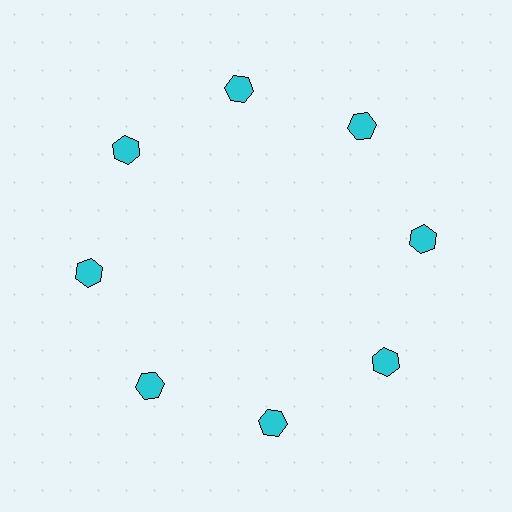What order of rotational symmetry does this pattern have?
This pattern has 8-fold rotational symmetry.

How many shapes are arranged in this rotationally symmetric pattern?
There are 8 shapes, arranged in 8 groups of 1.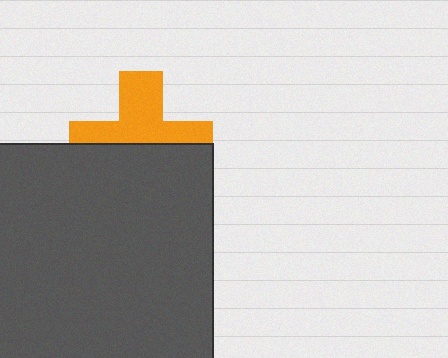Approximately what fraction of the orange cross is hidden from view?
Roughly 50% of the orange cross is hidden behind the dark gray square.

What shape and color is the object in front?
The object in front is a dark gray square.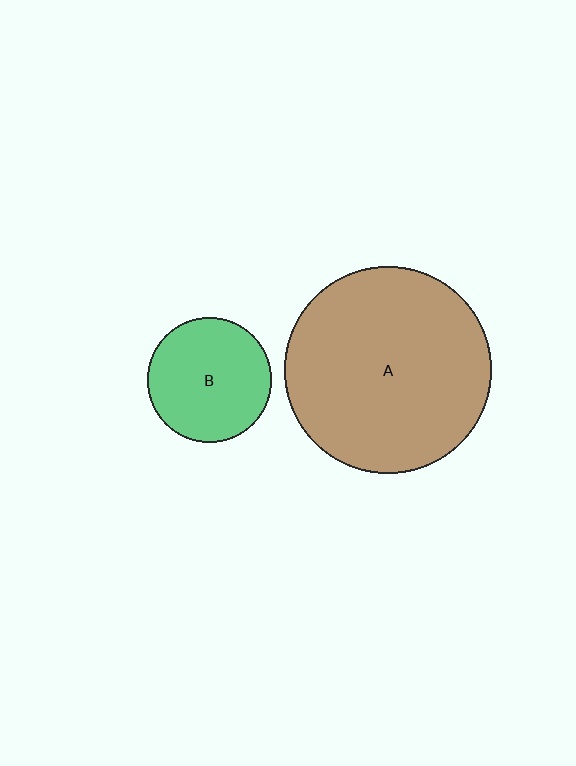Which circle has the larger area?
Circle A (brown).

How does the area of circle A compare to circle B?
Approximately 2.7 times.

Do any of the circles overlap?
No, none of the circles overlap.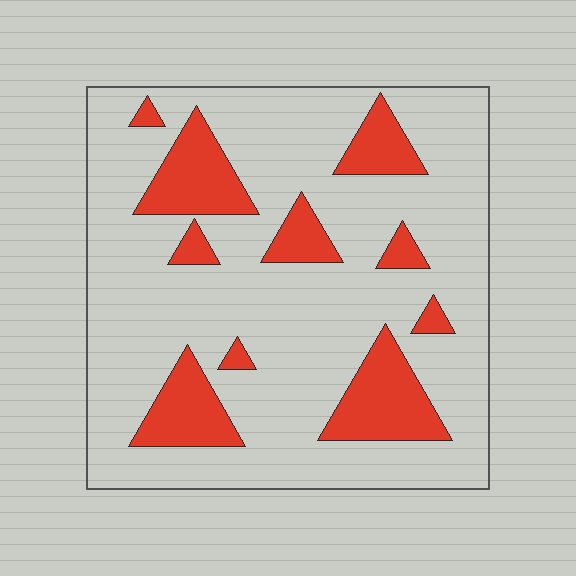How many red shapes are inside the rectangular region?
10.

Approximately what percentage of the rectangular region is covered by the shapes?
Approximately 20%.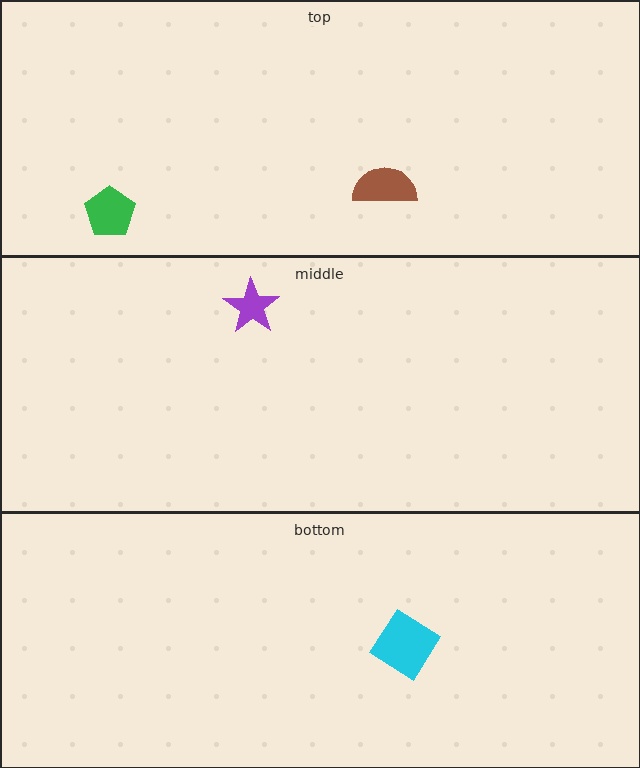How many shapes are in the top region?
2.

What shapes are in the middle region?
The purple star.